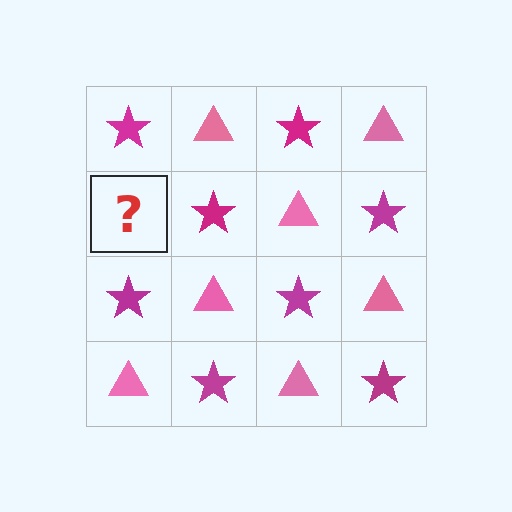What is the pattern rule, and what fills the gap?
The rule is that it alternates magenta star and pink triangle in a checkerboard pattern. The gap should be filled with a pink triangle.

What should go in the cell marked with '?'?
The missing cell should contain a pink triangle.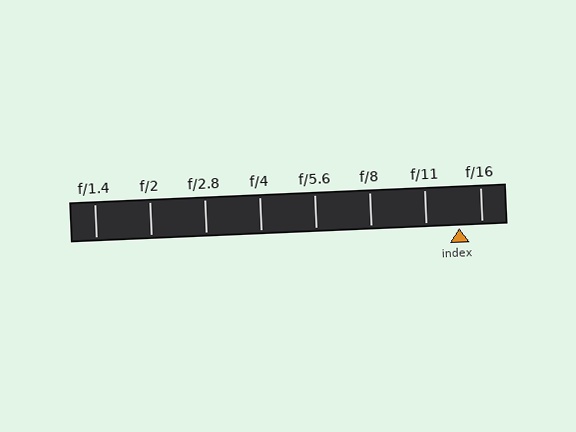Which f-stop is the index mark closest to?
The index mark is closest to f/16.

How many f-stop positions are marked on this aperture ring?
There are 8 f-stop positions marked.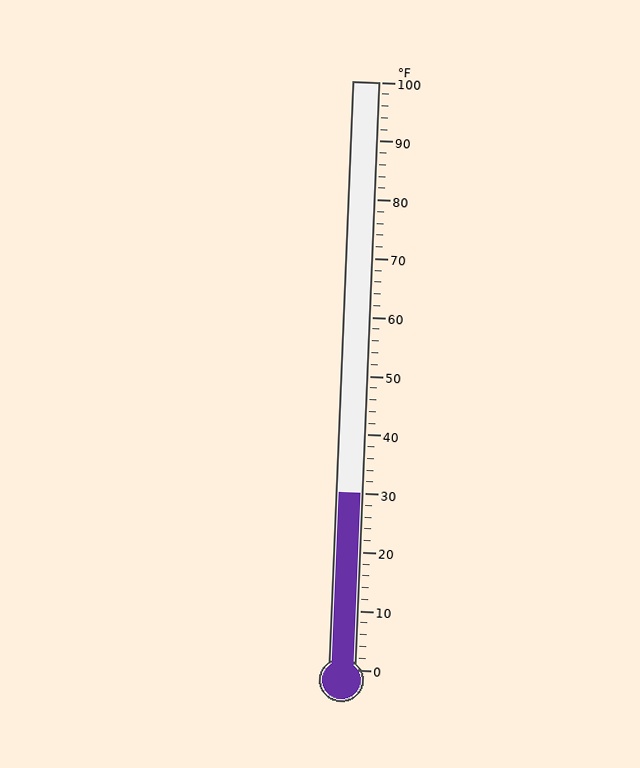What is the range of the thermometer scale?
The thermometer scale ranges from 0°F to 100°F.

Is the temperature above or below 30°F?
The temperature is at 30°F.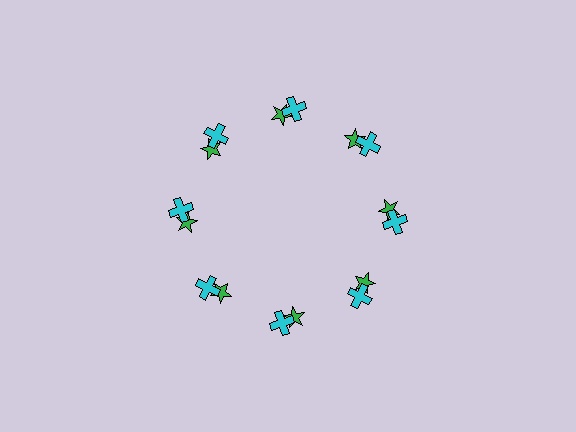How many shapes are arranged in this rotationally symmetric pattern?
There are 16 shapes, arranged in 8 groups of 2.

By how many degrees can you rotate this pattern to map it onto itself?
The pattern maps onto itself every 45 degrees of rotation.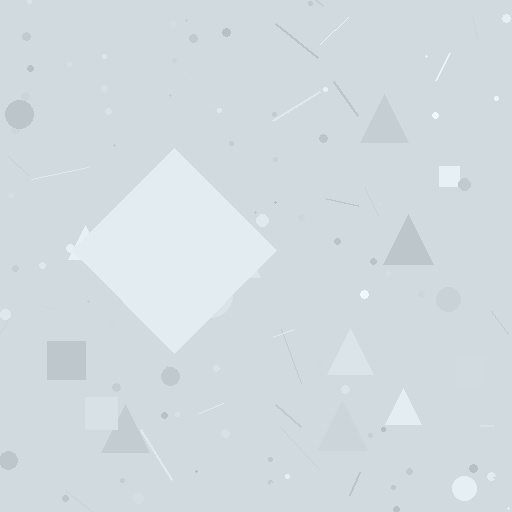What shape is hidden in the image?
A diamond is hidden in the image.